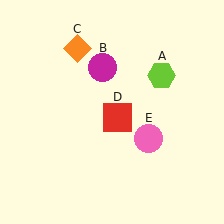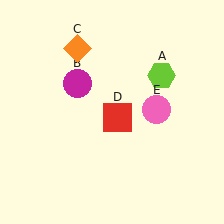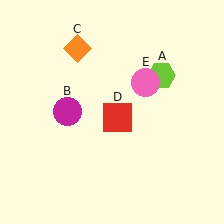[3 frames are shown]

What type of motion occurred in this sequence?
The magenta circle (object B), pink circle (object E) rotated counterclockwise around the center of the scene.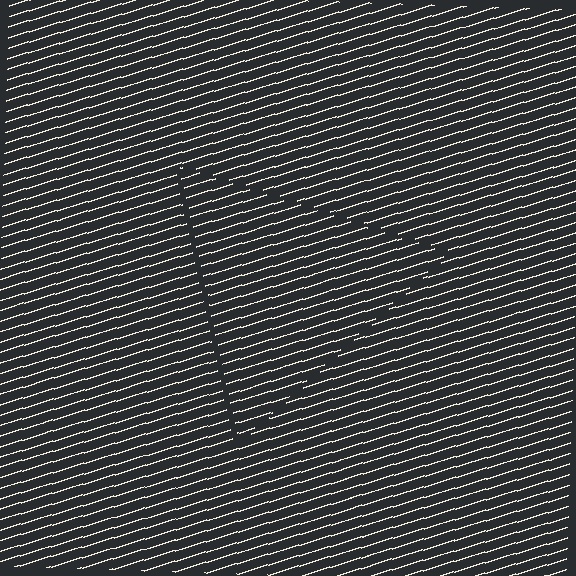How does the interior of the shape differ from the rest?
The interior of the shape contains the same grating, shifted by half a period — the contour is defined by the phase discontinuity where line-ends from the inner and outer gratings abut.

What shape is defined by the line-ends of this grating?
An illusory triangle. The interior of the shape contains the same grating, shifted by half a period — the contour is defined by the phase discontinuity where line-ends from the inner and outer gratings abut.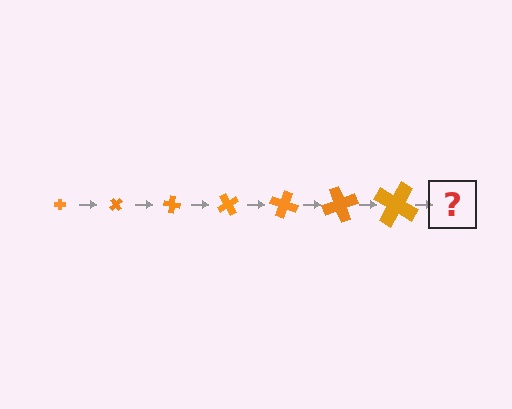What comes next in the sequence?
The next element should be a cross, larger than the previous one and rotated 350 degrees from the start.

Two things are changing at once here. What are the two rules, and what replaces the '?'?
The two rules are that the cross grows larger each step and it rotates 50 degrees each step. The '?' should be a cross, larger than the previous one and rotated 350 degrees from the start.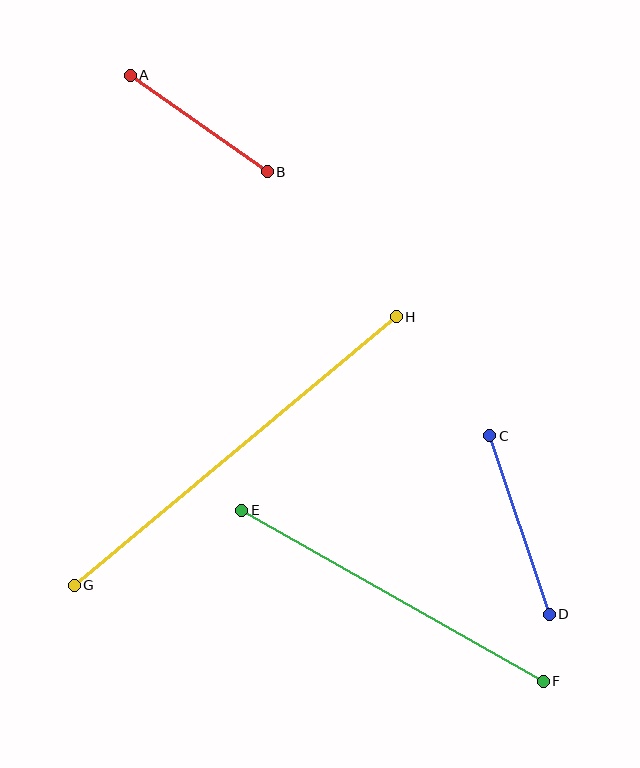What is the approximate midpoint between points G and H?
The midpoint is at approximately (235, 451) pixels.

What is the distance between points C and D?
The distance is approximately 188 pixels.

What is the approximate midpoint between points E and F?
The midpoint is at approximately (393, 596) pixels.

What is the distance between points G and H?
The distance is approximately 419 pixels.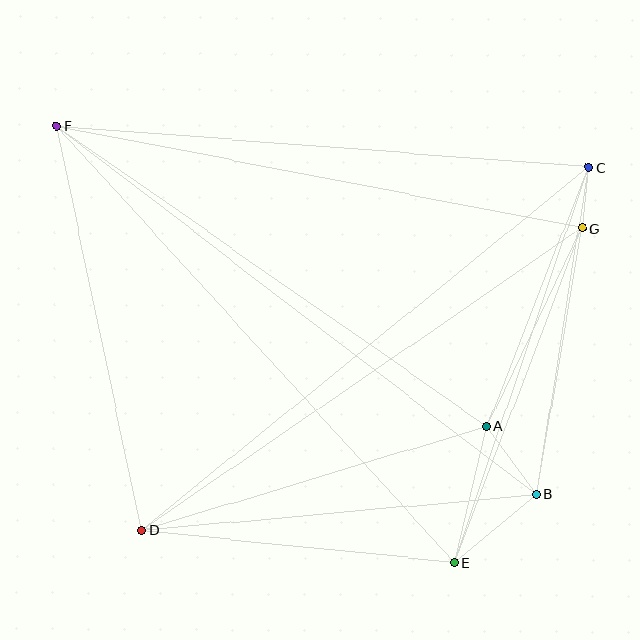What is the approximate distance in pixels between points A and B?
The distance between A and B is approximately 85 pixels.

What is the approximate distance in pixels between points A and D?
The distance between A and D is approximately 361 pixels.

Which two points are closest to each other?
Points C and G are closest to each other.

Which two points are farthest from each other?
Points B and F are farthest from each other.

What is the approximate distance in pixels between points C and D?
The distance between C and D is approximately 576 pixels.